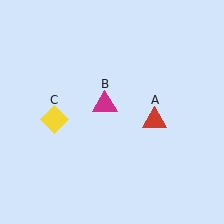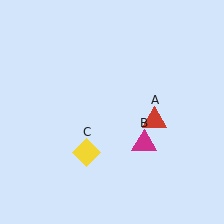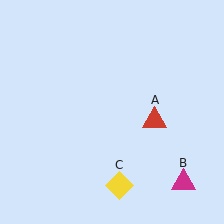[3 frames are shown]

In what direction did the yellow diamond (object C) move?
The yellow diamond (object C) moved down and to the right.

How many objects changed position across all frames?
2 objects changed position: magenta triangle (object B), yellow diamond (object C).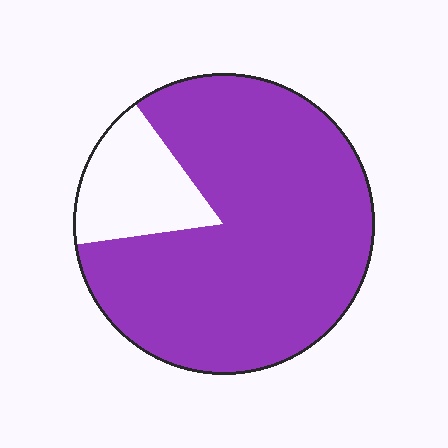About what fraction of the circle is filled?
About five sixths (5/6).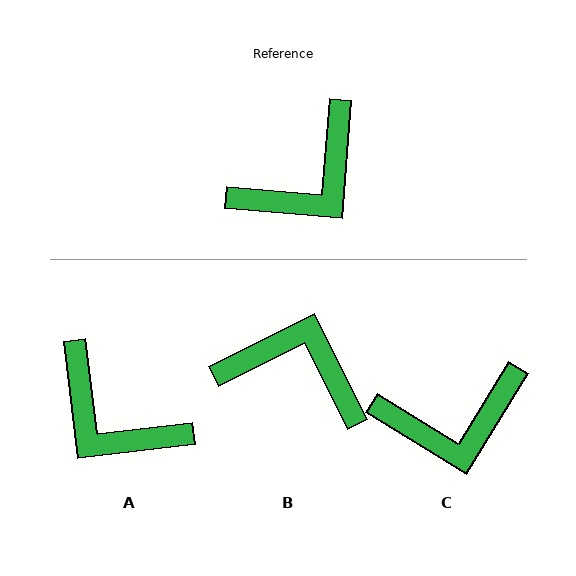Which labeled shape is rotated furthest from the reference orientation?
B, about 121 degrees away.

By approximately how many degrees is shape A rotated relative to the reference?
Approximately 78 degrees clockwise.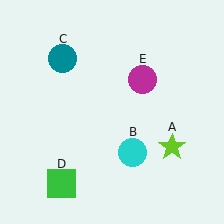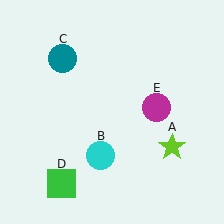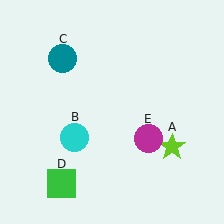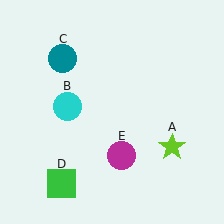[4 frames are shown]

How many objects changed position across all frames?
2 objects changed position: cyan circle (object B), magenta circle (object E).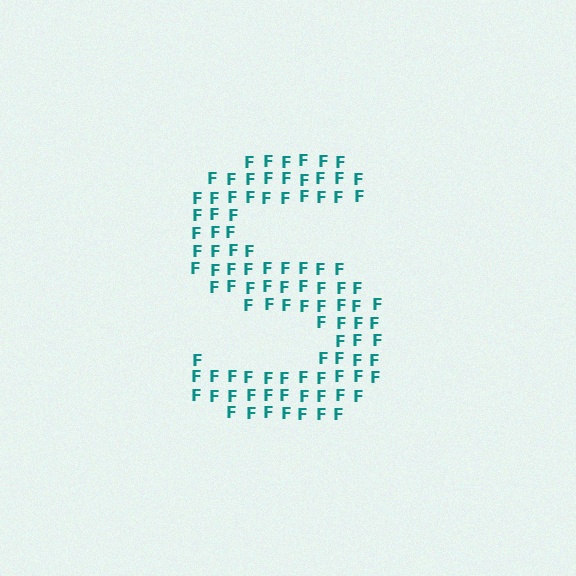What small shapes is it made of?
It is made of small letter F's.